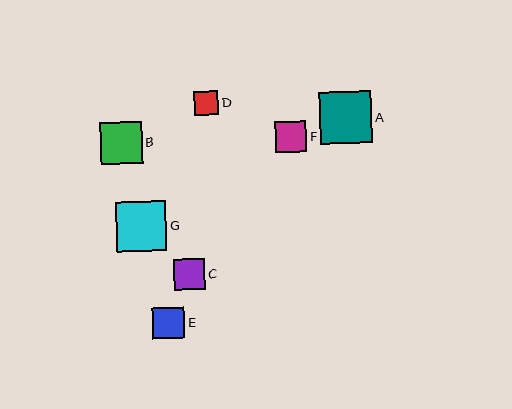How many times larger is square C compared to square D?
Square C is approximately 1.3 times the size of square D.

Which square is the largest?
Square A is the largest with a size of approximately 52 pixels.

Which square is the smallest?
Square D is the smallest with a size of approximately 24 pixels.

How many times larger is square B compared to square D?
Square B is approximately 1.7 times the size of square D.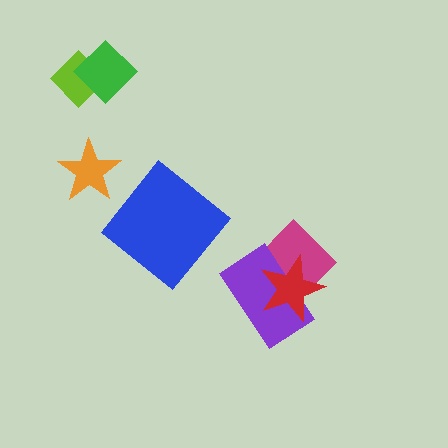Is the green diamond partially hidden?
No, no other shape covers it.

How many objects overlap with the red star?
2 objects overlap with the red star.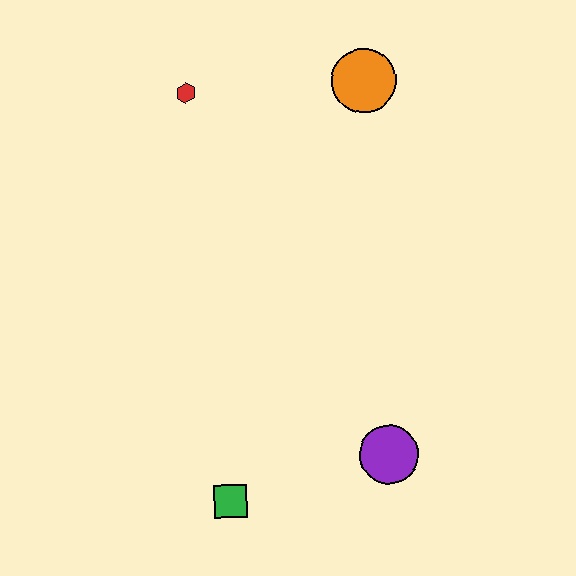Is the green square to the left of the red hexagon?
No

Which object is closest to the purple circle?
The green square is closest to the purple circle.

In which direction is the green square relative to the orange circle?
The green square is below the orange circle.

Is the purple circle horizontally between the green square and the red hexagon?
No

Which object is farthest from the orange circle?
The green square is farthest from the orange circle.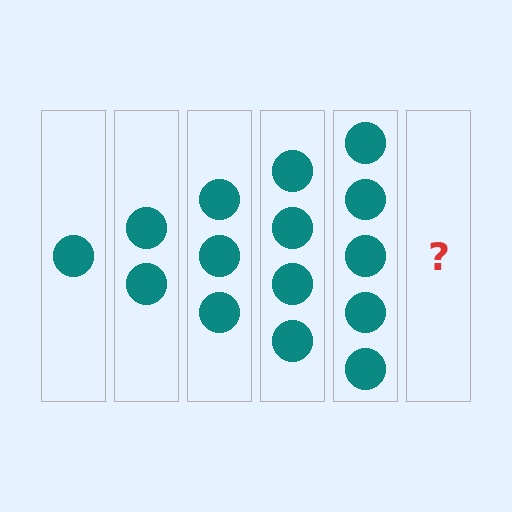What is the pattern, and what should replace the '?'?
The pattern is that each step adds one more circle. The '?' should be 6 circles.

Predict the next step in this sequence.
The next step is 6 circles.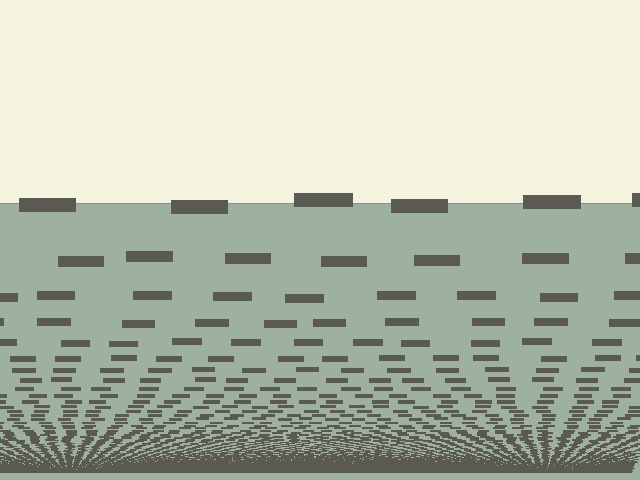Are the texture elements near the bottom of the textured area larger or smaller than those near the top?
Smaller. The gradient is inverted — elements near the bottom are smaller and denser.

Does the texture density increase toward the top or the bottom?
Density increases toward the bottom.